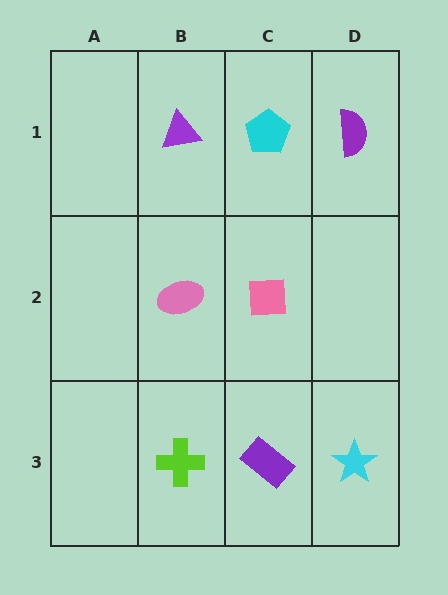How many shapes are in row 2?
2 shapes.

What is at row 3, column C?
A purple rectangle.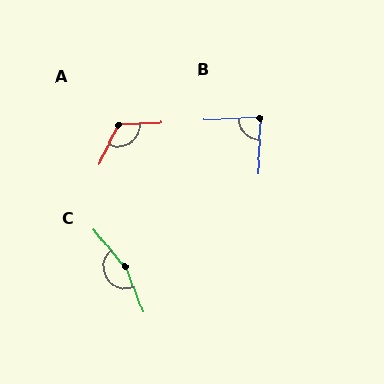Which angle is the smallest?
B, at approximately 86 degrees.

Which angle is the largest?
C, at approximately 161 degrees.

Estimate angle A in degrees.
Approximately 119 degrees.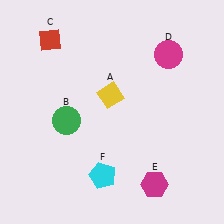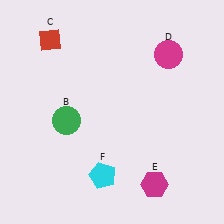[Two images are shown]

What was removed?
The yellow diamond (A) was removed in Image 2.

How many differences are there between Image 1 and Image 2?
There is 1 difference between the two images.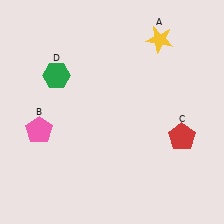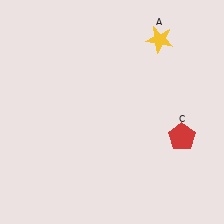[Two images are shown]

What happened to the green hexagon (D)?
The green hexagon (D) was removed in Image 2. It was in the top-left area of Image 1.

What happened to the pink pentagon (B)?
The pink pentagon (B) was removed in Image 2. It was in the bottom-left area of Image 1.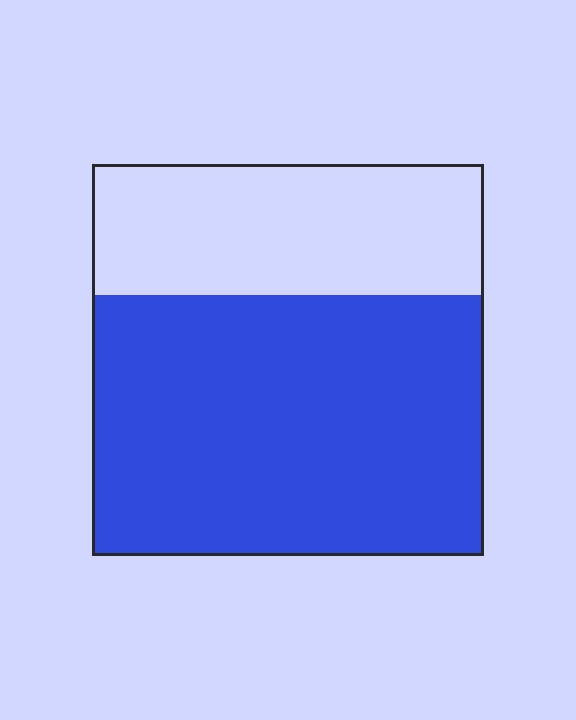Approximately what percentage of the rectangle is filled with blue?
Approximately 65%.